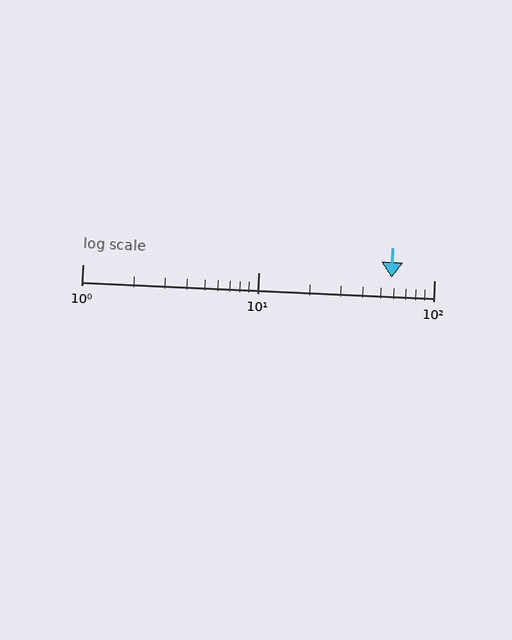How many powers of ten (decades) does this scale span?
The scale spans 2 decades, from 1 to 100.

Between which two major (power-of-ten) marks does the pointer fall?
The pointer is between 10 and 100.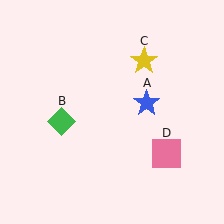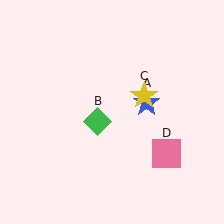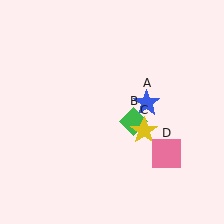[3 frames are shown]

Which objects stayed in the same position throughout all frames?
Blue star (object A) and pink square (object D) remained stationary.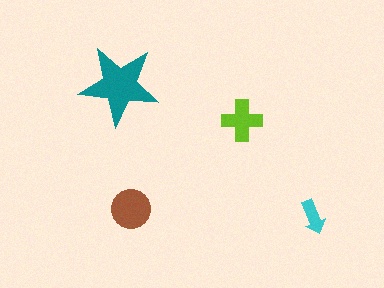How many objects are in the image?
There are 4 objects in the image.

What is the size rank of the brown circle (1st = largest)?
2nd.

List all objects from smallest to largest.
The cyan arrow, the lime cross, the brown circle, the teal star.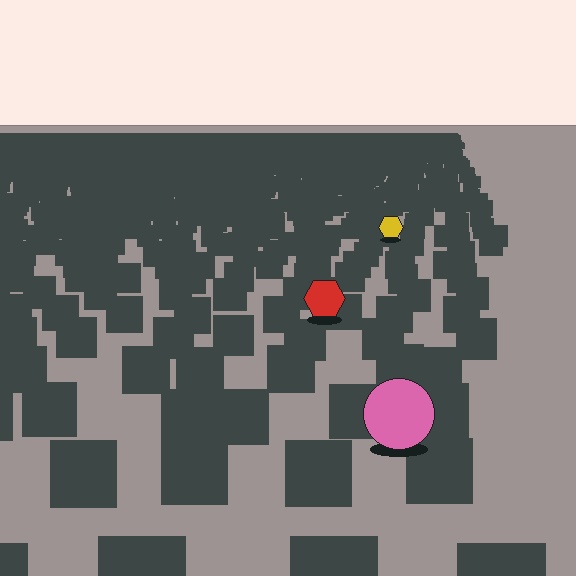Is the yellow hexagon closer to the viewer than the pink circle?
No. The pink circle is closer — you can tell from the texture gradient: the ground texture is coarser near it.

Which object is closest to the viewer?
The pink circle is closest. The texture marks near it are larger and more spread out.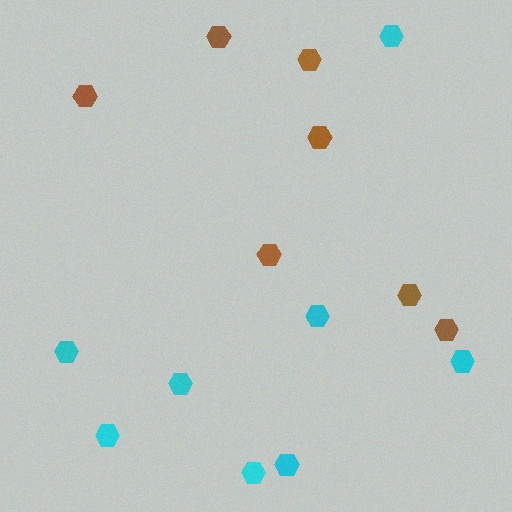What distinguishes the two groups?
There are 2 groups: one group of brown hexagons (7) and one group of cyan hexagons (8).